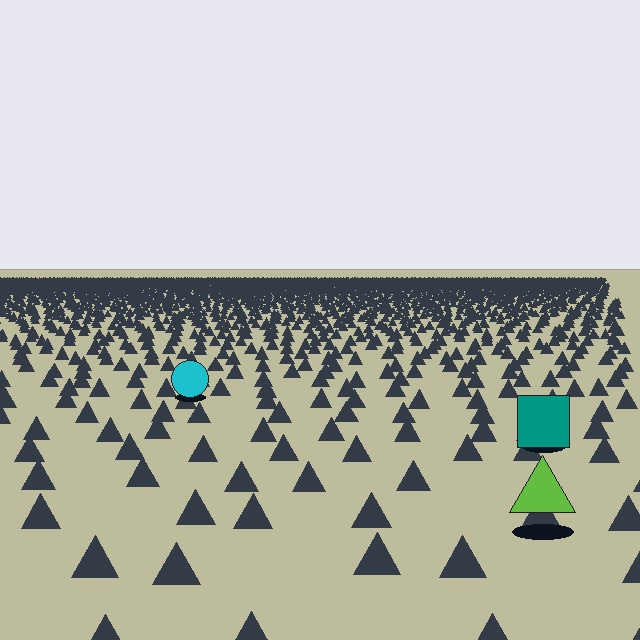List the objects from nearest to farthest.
From nearest to farthest: the lime triangle, the teal square, the cyan circle.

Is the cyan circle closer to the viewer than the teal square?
No. The teal square is closer — you can tell from the texture gradient: the ground texture is coarser near it.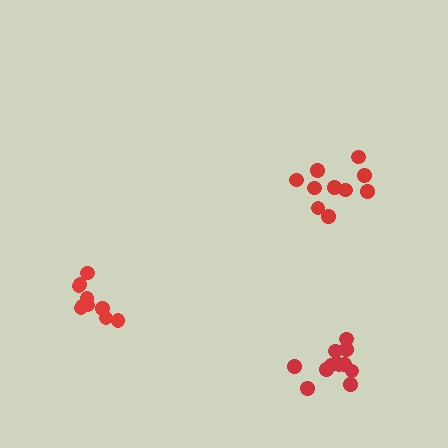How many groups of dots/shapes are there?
There are 3 groups.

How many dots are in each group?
Group 1: 12 dots, Group 2: 10 dots, Group 3: 10 dots (32 total).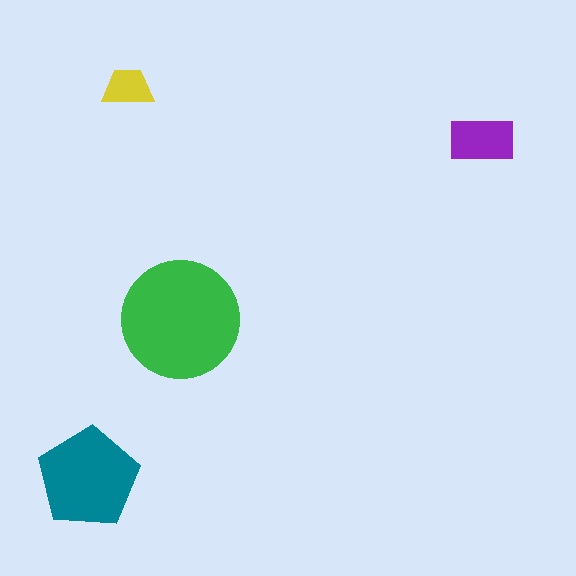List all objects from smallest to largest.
The yellow trapezoid, the purple rectangle, the teal pentagon, the green circle.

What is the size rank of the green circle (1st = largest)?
1st.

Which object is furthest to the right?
The purple rectangle is rightmost.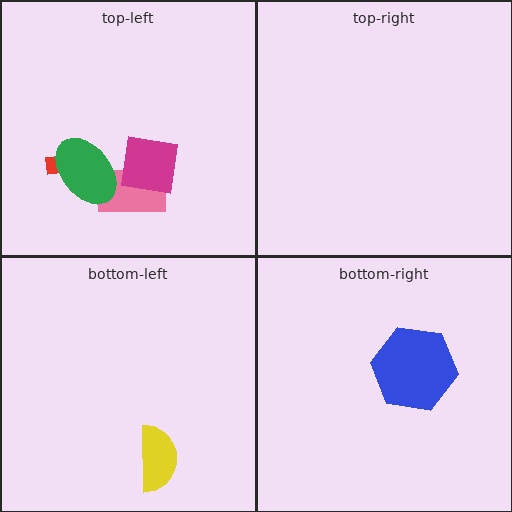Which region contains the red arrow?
The top-left region.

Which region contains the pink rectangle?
The top-left region.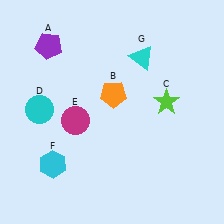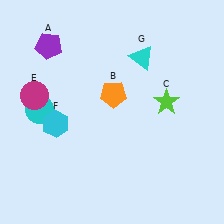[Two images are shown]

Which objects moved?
The objects that moved are: the magenta circle (E), the cyan hexagon (F).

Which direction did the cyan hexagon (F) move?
The cyan hexagon (F) moved up.